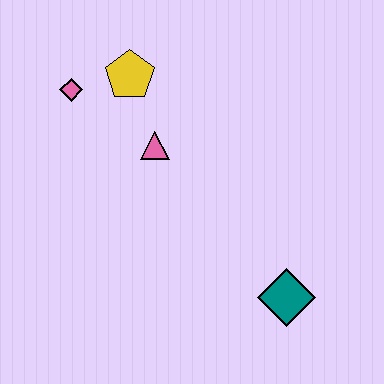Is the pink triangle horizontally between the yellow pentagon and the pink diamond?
No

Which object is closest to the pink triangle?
The yellow pentagon is closest to the pink triangle.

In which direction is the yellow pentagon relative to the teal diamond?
The yellow pentagon is above the teal diamond.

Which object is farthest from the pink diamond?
The teal diamond is farthest from the pink diamond.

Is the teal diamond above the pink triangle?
No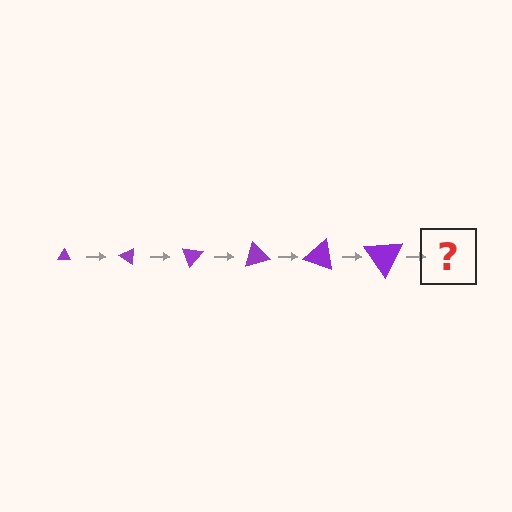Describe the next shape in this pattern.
It should be a triangle, larger than the previous one and rotated 210 degrees from the start.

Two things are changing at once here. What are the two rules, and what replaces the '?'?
The two rules are that the triangle grows larger each step and it rotates 35 degrees each step. The '?' should be a triangle, larger than the previous one and rotated 210 degrees from the start.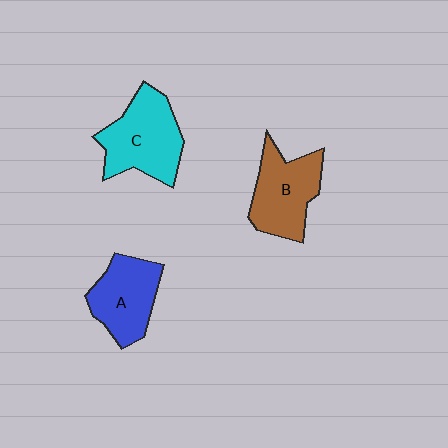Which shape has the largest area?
Shape C (cyan).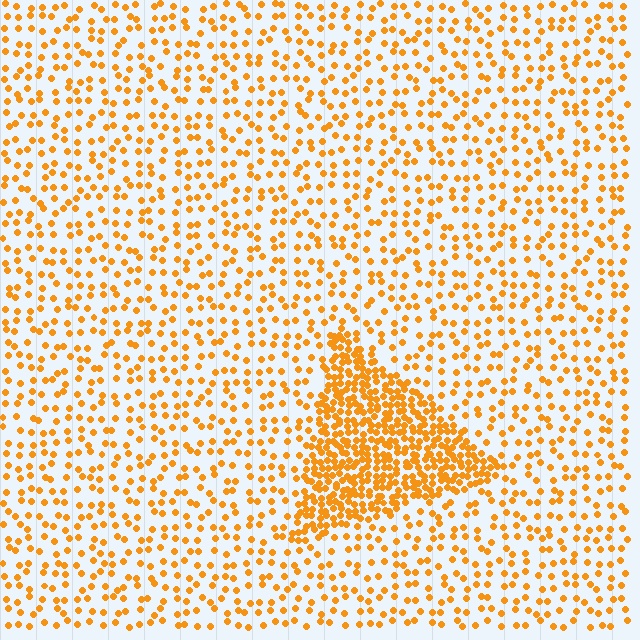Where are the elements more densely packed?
The elements are more densely packed inside the triangle boundary.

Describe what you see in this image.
The image contains small orange elements arranged at two different densities. A triangle-shaped region is visible where the elements are more densely packed than the surrounding area.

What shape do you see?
I see a triangle.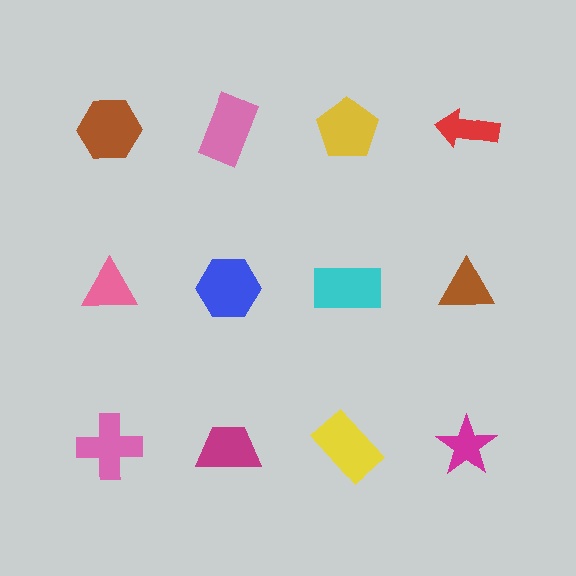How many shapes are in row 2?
4 shapes.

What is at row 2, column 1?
A pink triangle.